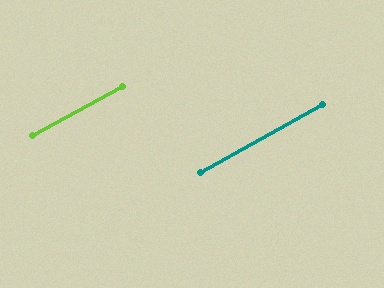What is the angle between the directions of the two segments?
Approximately 0 degrees.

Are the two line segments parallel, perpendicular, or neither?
Parallel — their directions differ by only 0.4°.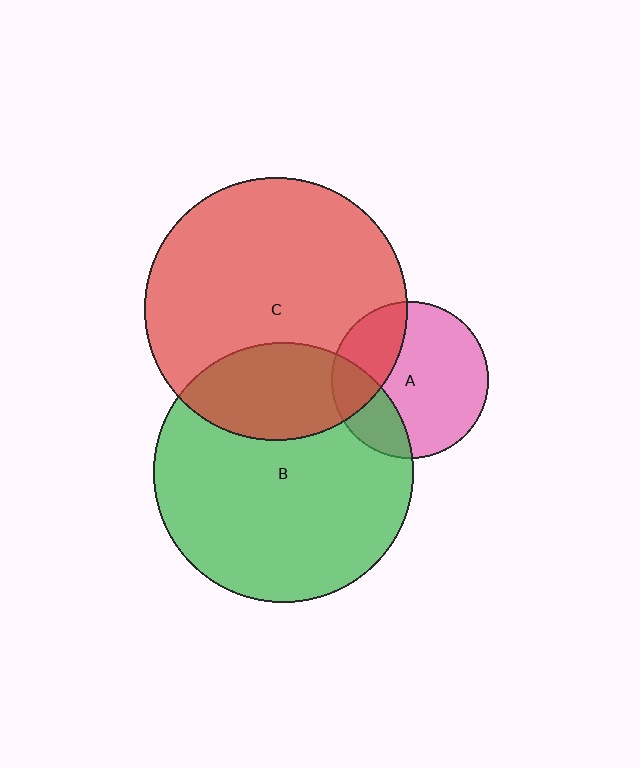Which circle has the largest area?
Circle C (red).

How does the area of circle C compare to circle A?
Approximately 2.8 times.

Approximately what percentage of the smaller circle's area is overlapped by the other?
Approximately 25%.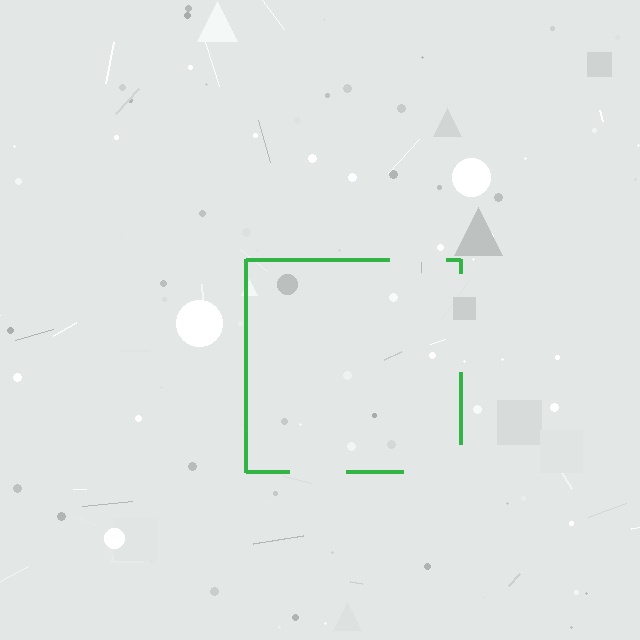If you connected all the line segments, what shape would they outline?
They would outline a square.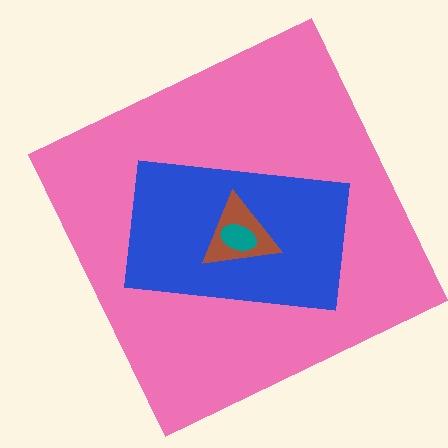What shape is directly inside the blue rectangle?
The brown triangle.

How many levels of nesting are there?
4.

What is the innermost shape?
The teal ellipse.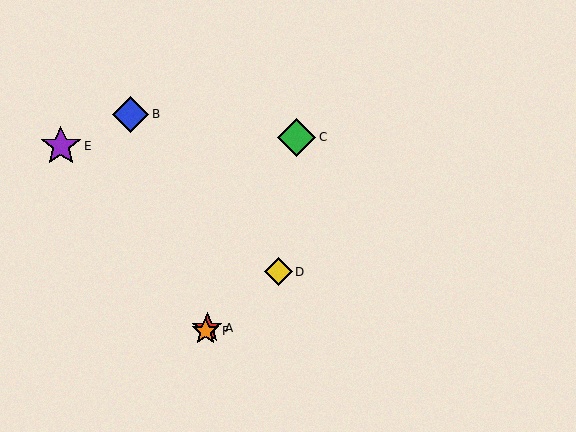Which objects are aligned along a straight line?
Objects A, C, F are aligned along a straight line.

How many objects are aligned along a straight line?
3 objects (A, C, F) are aligned along a straight line.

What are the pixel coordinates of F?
Object F is at (205, 331).